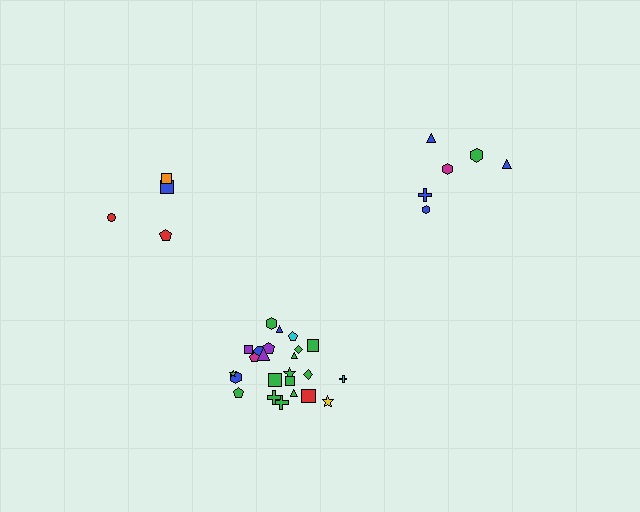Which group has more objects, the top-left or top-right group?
The top-right group.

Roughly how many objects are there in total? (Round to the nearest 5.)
Roughly 35 objects in total.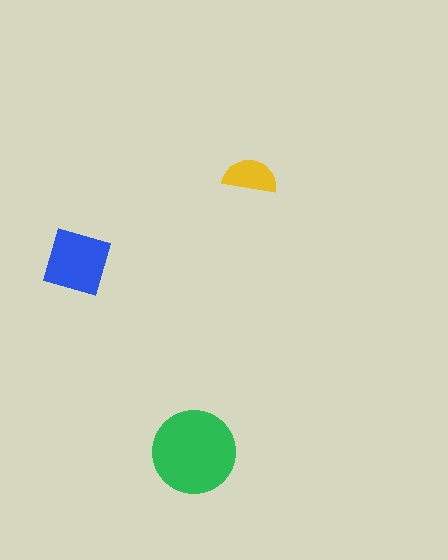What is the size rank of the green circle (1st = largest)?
1st.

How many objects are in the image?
There are 3 objects in the image.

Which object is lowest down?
The green circle is bottommost.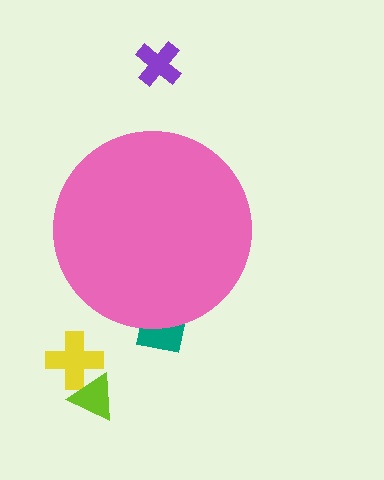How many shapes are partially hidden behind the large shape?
1 shape is partially hidden.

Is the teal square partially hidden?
Yes, the teal square is partially hidden behind the pink circle.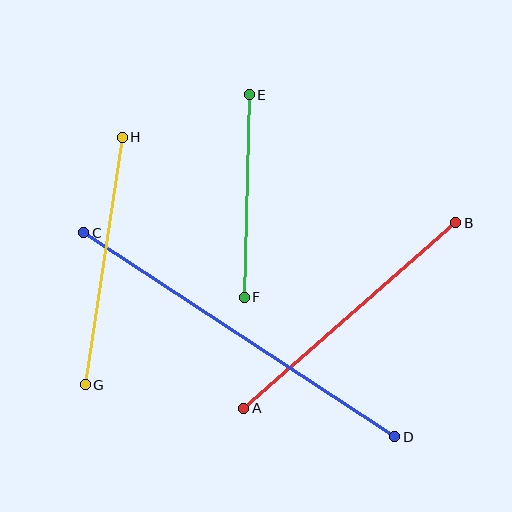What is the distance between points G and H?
The distance is approximately 250 pixels.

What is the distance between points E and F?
The distance is approximately 203 pixels.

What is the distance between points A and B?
The distance is approximately 281 pixels.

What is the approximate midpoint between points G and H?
The midpoint is at approximately (104, 261) pixels.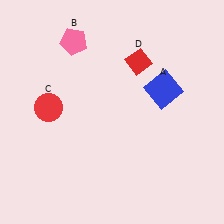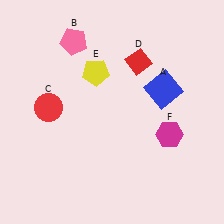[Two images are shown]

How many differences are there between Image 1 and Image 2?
There are 2 differences between the two images.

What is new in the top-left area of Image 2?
A yellow pentagon (E) was added in the top-left area of Image 2.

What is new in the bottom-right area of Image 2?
A magenta hexagon (F) was added in the bottom-right area of Image 2.